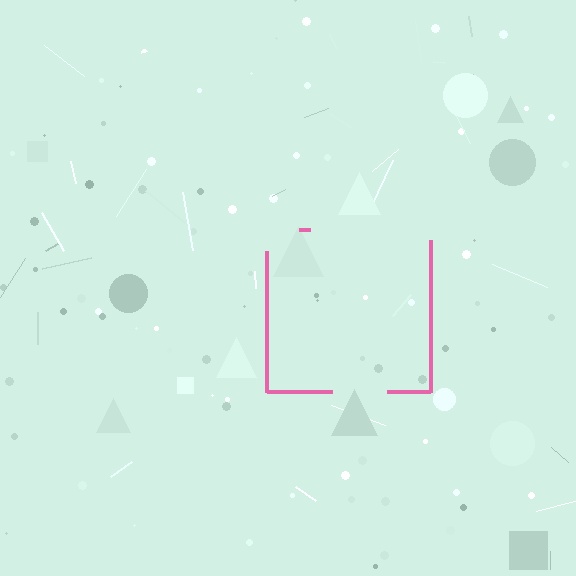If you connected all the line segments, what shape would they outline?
They would outline a square.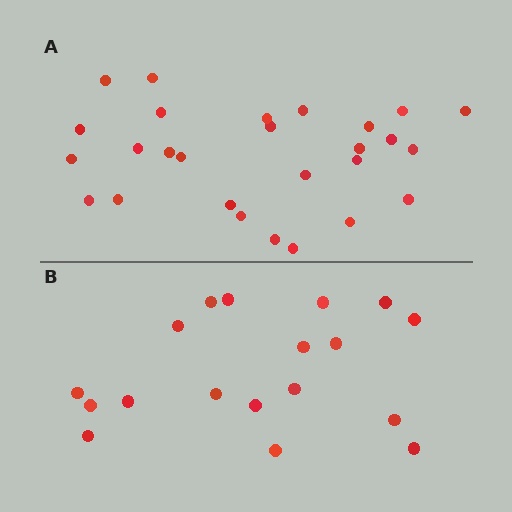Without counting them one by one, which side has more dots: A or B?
Region A (the top region) has more dots.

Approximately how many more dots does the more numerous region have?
Region A has roughly 8 or so more dots than region B.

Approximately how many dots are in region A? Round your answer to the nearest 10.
About 30 dots. (The exact count is 27, which rounds to 30.)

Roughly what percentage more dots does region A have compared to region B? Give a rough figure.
About 50% more.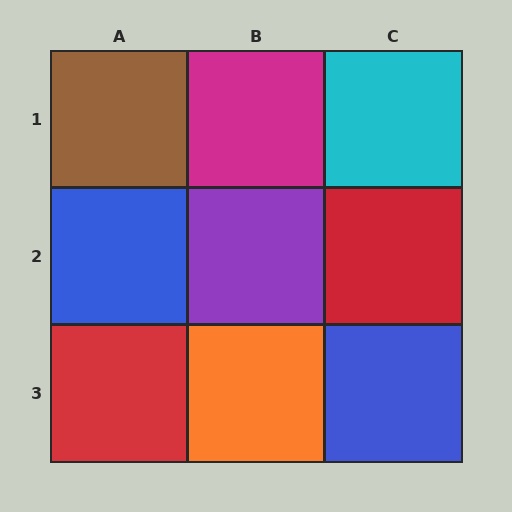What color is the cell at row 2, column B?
Purple.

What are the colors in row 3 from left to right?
Red, orange, blue.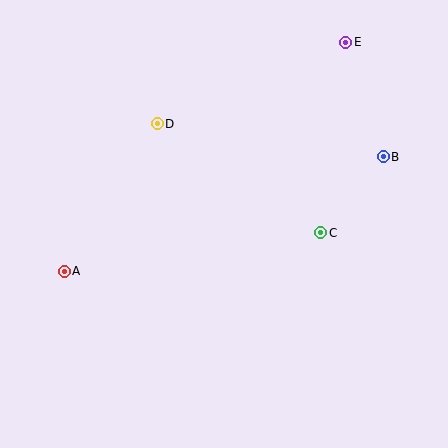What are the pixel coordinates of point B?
Point B is at (383, 157).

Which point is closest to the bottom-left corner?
Point A is closest to the bottom-left corner.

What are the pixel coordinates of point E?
Point E is at (346, 42).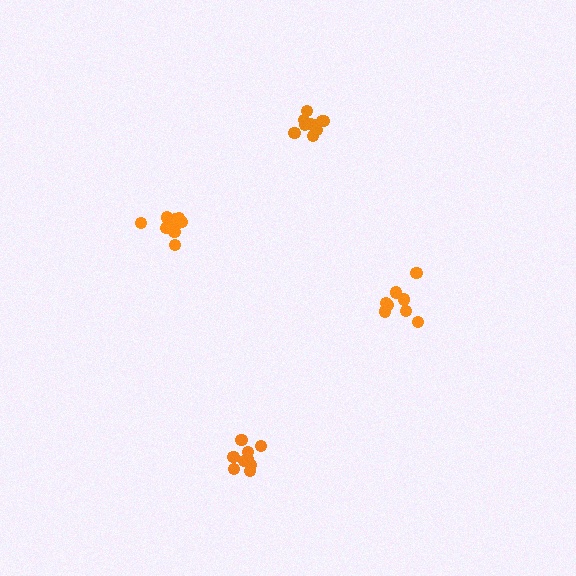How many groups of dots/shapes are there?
There are 4 groups.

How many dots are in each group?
Group 1: 8 dots, Group 2: 10 dots, Group 3: 12 dots, Group 4: 10 dots (40 total).